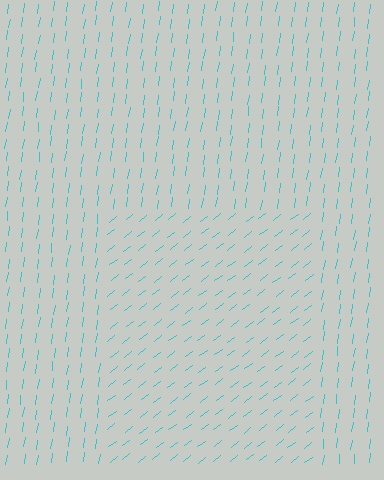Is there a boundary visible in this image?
Yes, there is a texture boundary formed by a change in line orientation.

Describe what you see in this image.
The image is filled with small cyan line segments. A rectangle region in the image has lines oriented differently from the surrounding lines, creating a visible texture boundary.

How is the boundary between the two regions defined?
The boundary is defined purely by a change in line orientation (approximately 45 degrees difference). All lines are the same color and thickness.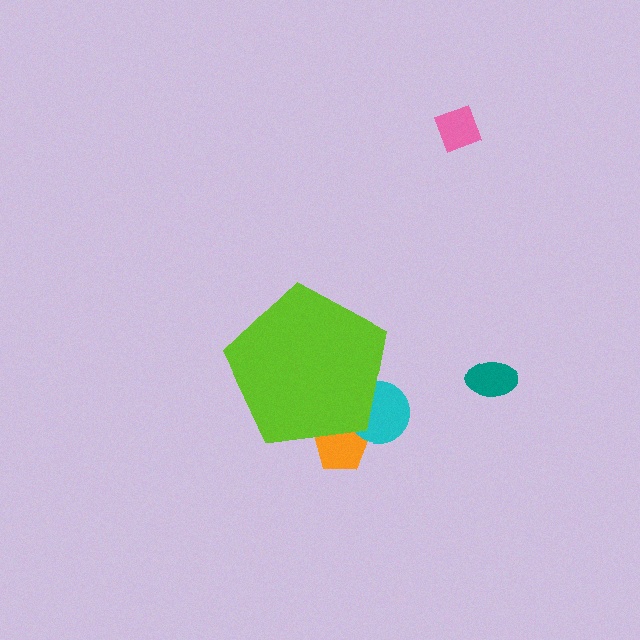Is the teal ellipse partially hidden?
No, the teal ellipse is fully visible.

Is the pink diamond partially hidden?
No, the pink diamond is fully visible.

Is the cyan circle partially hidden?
Yes, the cyan circle is partially hidden behind the lime pentagon.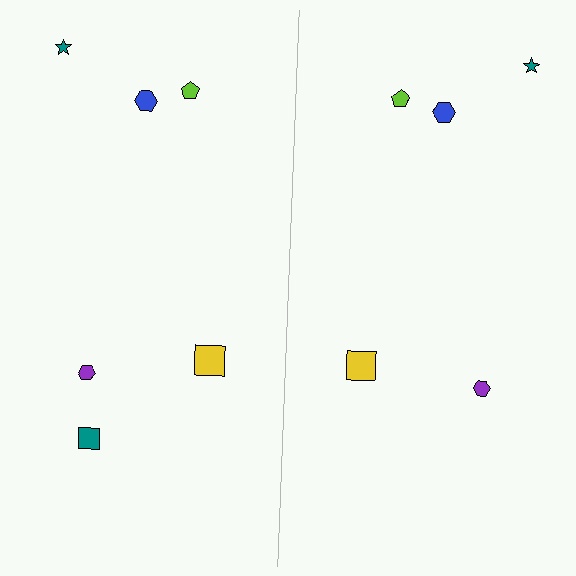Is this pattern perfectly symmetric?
No, the pattern is not perfectly symmetric. A teal square is missing from the right side.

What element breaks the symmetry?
A teal square is missing from the right side.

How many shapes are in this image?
There are 11 shapes in this image.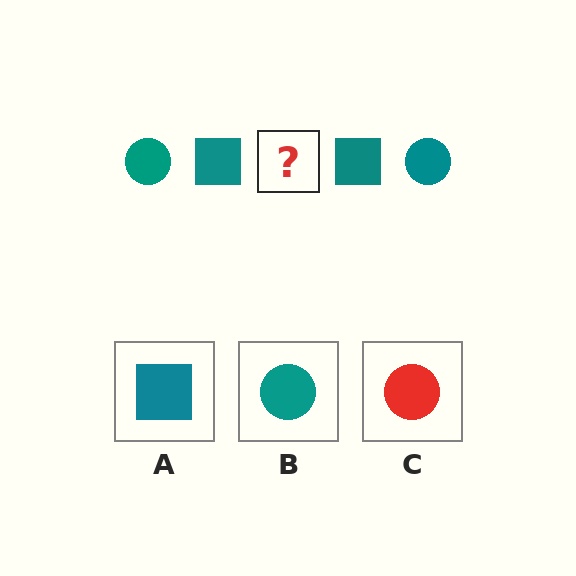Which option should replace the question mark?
Option B.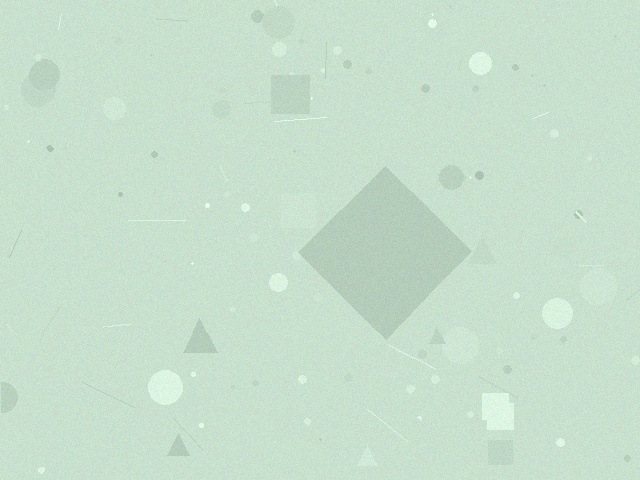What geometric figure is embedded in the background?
A diamond is embedded in the background.